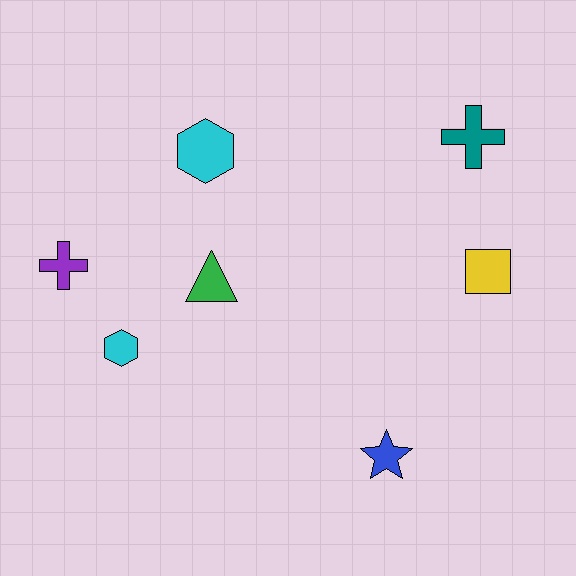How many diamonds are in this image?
There are no diamonds.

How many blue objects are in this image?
There is 1 blue object.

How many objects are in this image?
There are 7 objects.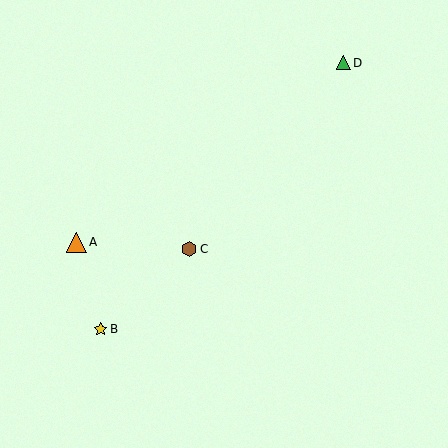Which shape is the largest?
The orange triangle (labeled A) is the largest.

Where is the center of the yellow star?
The center of the yellow star is at (101, 329).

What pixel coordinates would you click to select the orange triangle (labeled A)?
Click at (76, 242) to select the orange triangle A.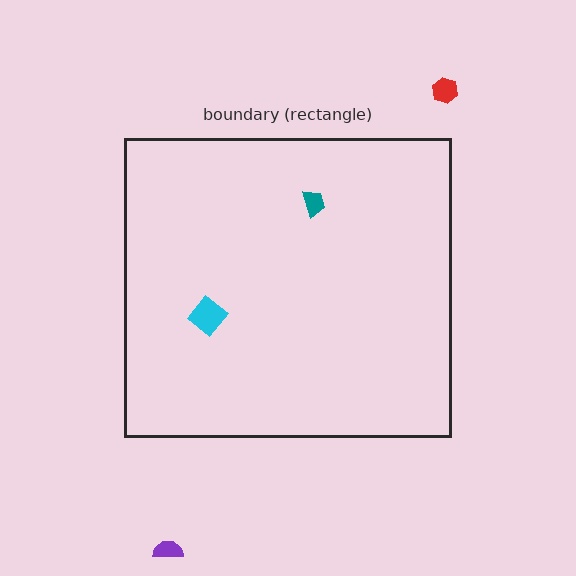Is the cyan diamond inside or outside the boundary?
Inside.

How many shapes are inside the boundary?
2 inside, 2 outside.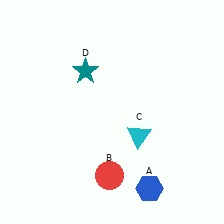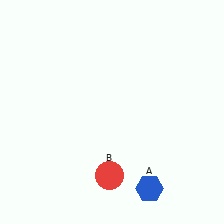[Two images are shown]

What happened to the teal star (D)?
The teal star (D) was removed in Image 2. It was in the top-left area of Image 1.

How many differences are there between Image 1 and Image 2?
There are 2 differences between the two images.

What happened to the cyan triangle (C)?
The cyan triangle (C) was removed in Image 2. It was in the bottom-right area of Image 1.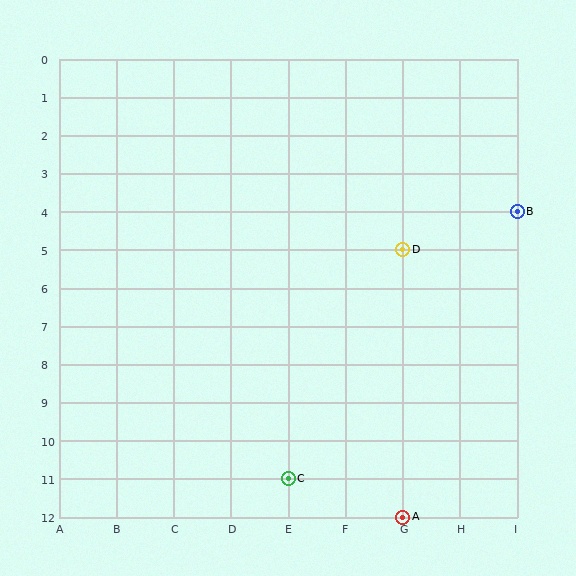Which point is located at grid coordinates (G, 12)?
Point A is at (G, 12).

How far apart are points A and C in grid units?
Points A and C are 2 columns and 1 row apart (about 2.2 grid units diagonally).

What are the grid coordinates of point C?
Point C is at grid coordinates (E, 11).